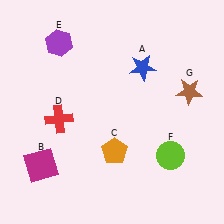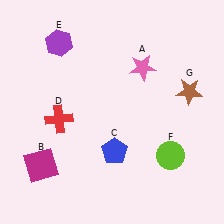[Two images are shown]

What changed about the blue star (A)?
In Image 1, A is blue. In Image 2, it changed to pink.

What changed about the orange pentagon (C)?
In Image 1, C is orange. In Image 2, it changed to blue.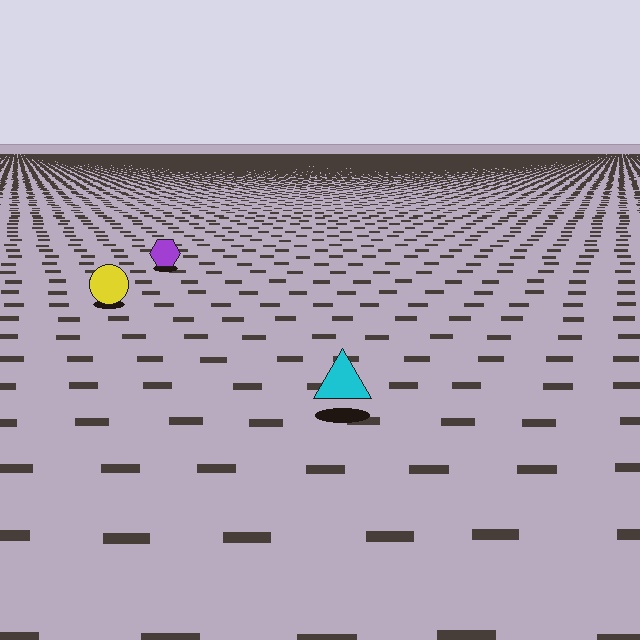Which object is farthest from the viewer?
The purple hexagon is farthest from the viewer. It appears smaller and the ground texture around it is denser.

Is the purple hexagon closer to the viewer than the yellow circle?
No. The yellow circle is closer — you can tell from the texture gradient: the ground texture is coarser near it.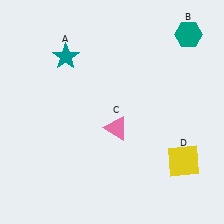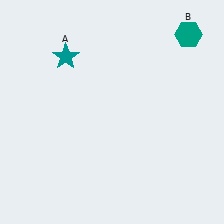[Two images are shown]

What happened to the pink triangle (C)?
The pink triangle (C) was removed in Image 2. It was in the bottom-right area of Image 1.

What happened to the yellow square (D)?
The yellow square (D) was removed in Image 2. It was in the bottom-right area of Image 1.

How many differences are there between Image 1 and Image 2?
There are 2 differences between the two images.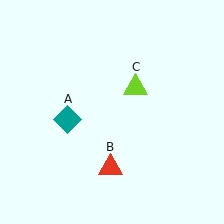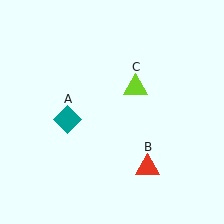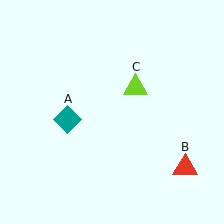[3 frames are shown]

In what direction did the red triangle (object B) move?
The red triangle (object B) moved right.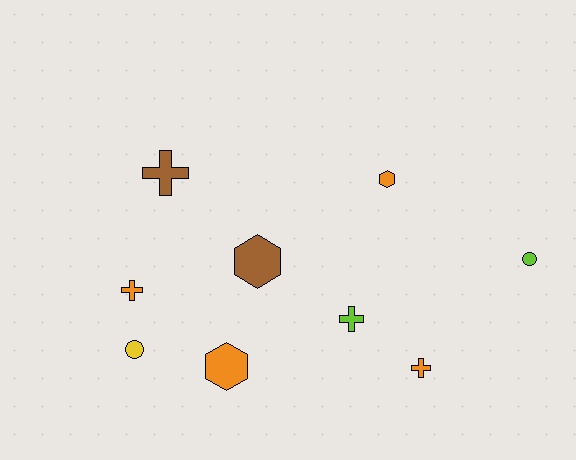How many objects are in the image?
There are 9 objects.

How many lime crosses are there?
There is 1 lime cross.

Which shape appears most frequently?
Cross, with 4 objects.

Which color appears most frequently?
Orange, with 4 objects.